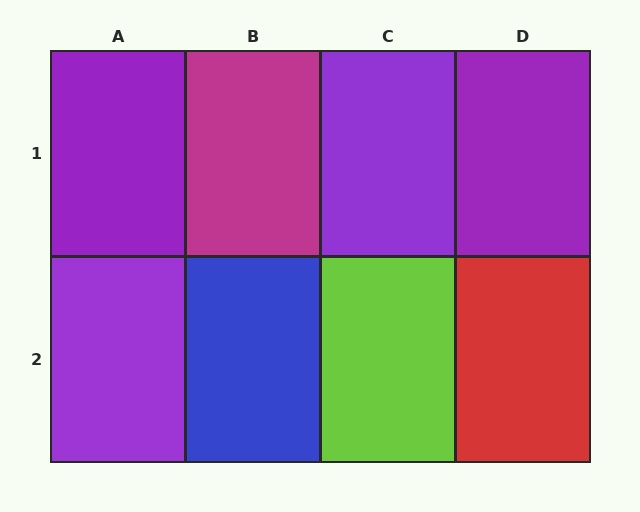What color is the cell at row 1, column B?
Magenta.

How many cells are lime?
1 cell is lime.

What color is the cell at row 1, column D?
Purple.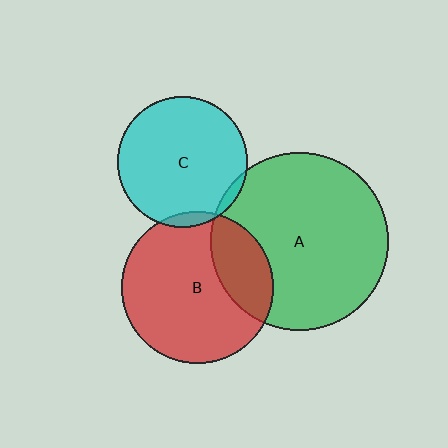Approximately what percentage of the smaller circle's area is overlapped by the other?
Approximately 5%.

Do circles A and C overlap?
Yes.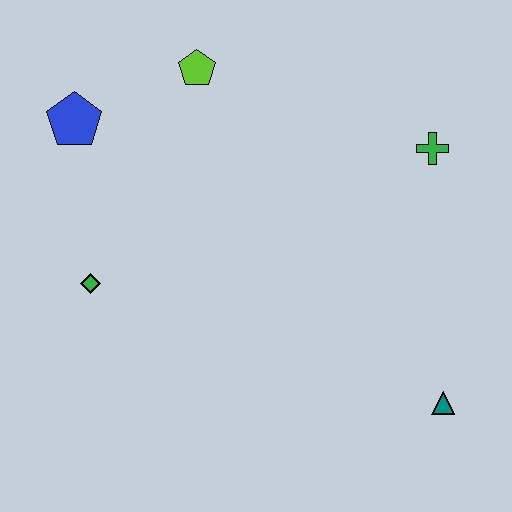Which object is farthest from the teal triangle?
The blue pentagon is farthest from the teal triangle.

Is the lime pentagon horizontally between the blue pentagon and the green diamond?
No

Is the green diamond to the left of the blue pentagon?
No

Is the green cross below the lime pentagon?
Yes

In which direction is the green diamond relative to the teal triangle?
The green diamond is to the left of the teal triangle.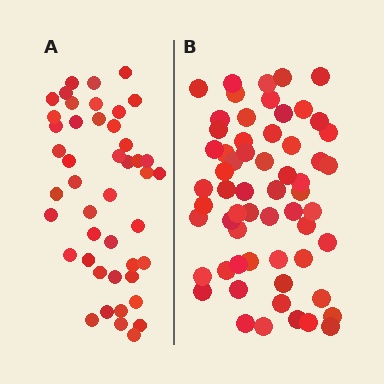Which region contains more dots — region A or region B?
Region B (the right region) has more dots.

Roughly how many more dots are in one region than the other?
Region B has approximately 15 more dots than region A.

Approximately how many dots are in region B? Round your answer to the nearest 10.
About 60 dots.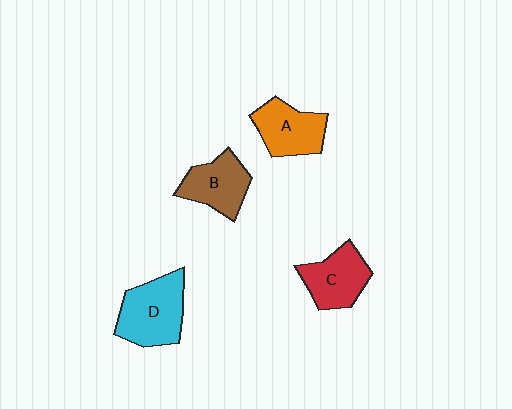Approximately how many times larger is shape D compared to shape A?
Approximately 1.2 times.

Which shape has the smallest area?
Shape B (brown).